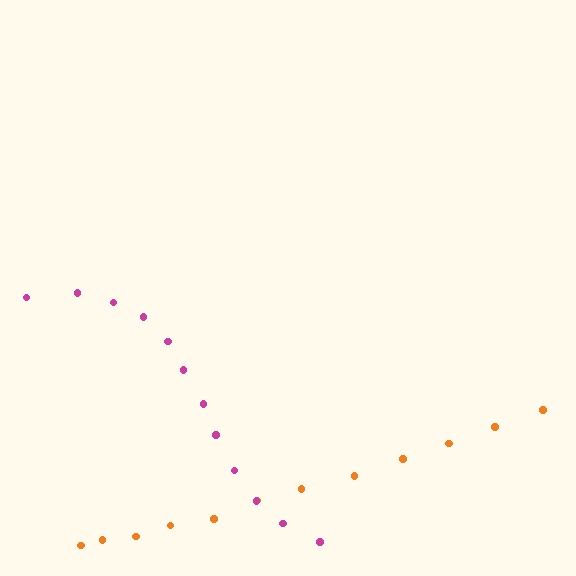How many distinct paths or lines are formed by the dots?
There are 2 distinct paths.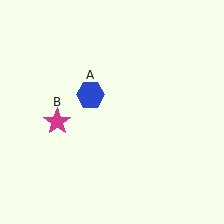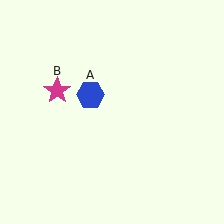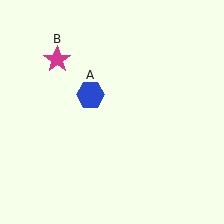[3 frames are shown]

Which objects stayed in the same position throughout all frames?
Blue hexagon (object A) remained stationary.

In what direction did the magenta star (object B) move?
The magenta star (object B) moved up.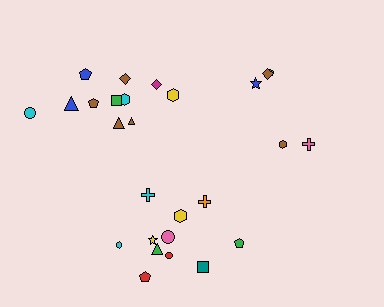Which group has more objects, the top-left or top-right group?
The top-left group.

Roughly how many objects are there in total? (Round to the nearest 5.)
Roughly 30 objects in total.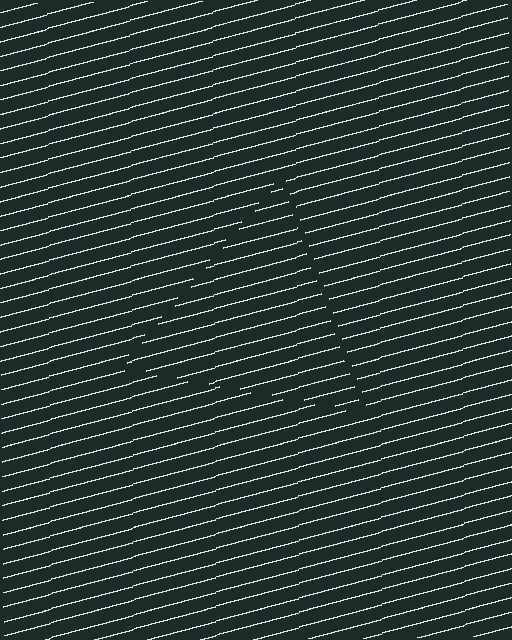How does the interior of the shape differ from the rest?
The interior of the shape contains the same grating, shifted by half a period — the contour is defined by the phase discontinuity where line-ends from the inner and outer gratings abut.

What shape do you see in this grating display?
An illusory triangle. The interior of the shape contains the same grating, shifted by half a period — the contour is defined by the phase discontinuity where line-ends from the inner and outer gratings abut.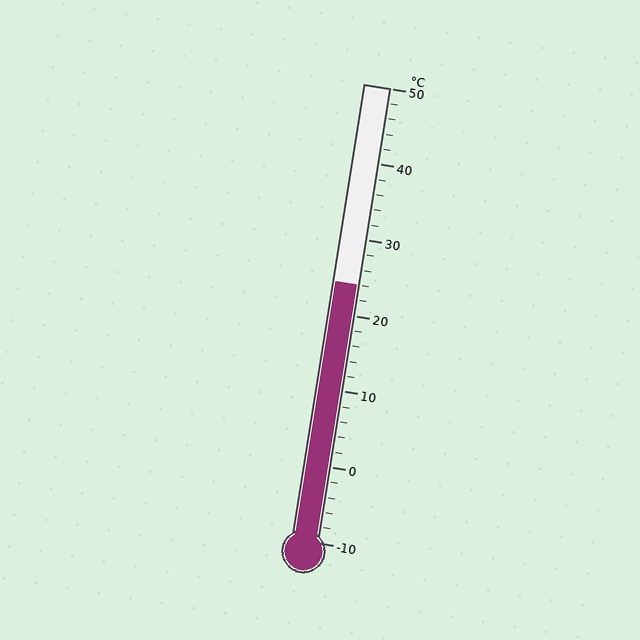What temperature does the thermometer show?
The thermometer shows approximately 24°C.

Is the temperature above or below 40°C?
The temperature is below 40°C.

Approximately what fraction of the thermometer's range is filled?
The thermometer is filled to approximately 55% of its range.